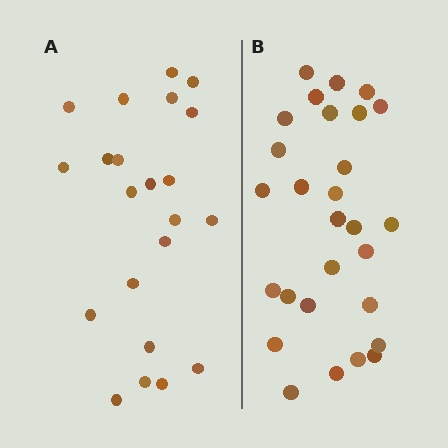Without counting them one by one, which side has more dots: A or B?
Region B (the right region) has more dots.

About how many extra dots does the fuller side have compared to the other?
Region B has about 6 more dots than region A.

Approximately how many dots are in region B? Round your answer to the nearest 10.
About 30 dots. (The exact count is 28, which rounds to 30.)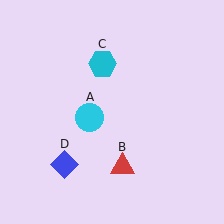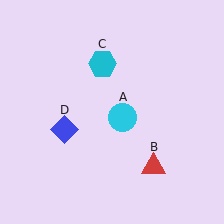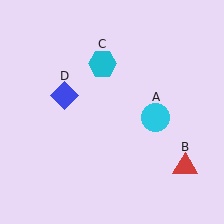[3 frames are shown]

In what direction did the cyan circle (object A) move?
The cyan circle (object A) moved right.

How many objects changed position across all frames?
3 objects changed position: cyan circle (object A), red triangle (object B), blue diamond (object D).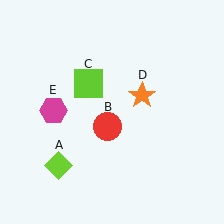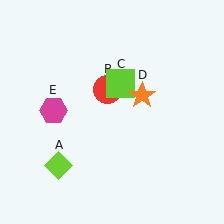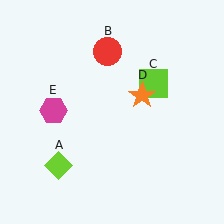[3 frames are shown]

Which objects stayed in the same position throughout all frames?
Lime diamond (object A) and orange star (object D) and magenta hexagon (object E) remained stationary.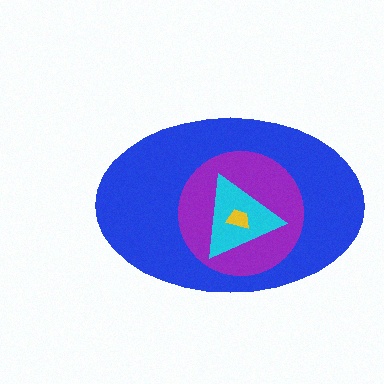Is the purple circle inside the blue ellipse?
Yes.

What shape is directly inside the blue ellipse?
The purple circle.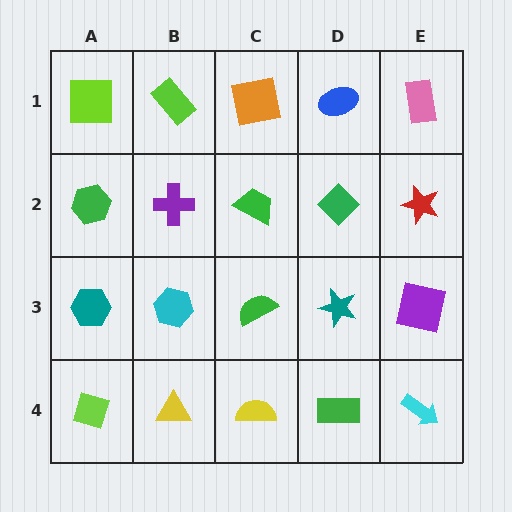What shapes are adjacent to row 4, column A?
A teal hexagon (row 3, column A), a yellow triangle (row 4, column B).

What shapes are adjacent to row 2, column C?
An orange square (row 1, column C), a green semicircle (row 3, column C), a purple cross (row 2, column B), a green diamond (row 2, column D).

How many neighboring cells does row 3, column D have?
4.